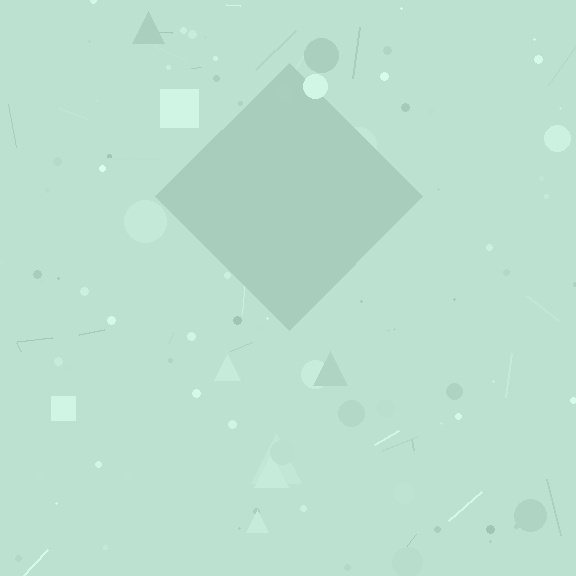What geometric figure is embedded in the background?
A diamond is embedded in the background.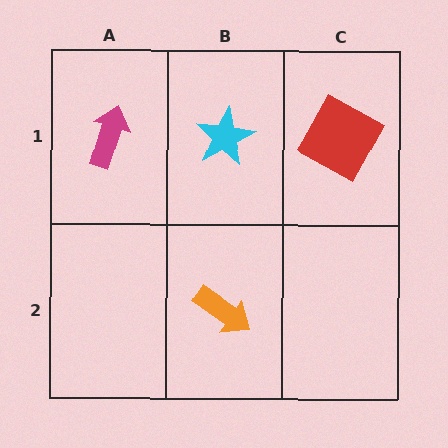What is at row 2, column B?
An orange arrow.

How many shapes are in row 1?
3 shapes.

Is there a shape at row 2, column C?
No, that cell is empty.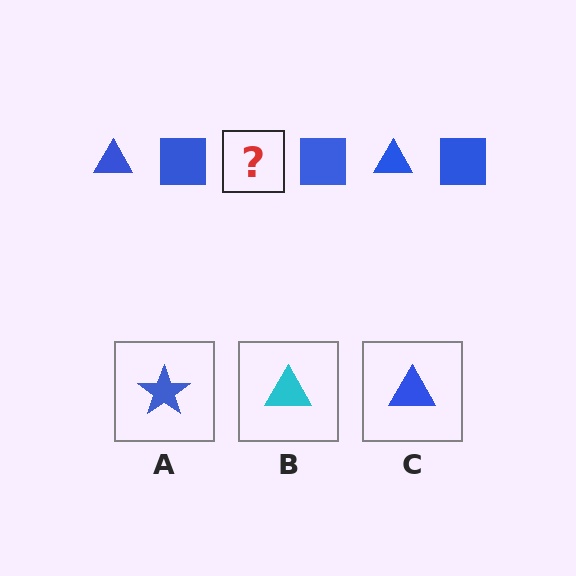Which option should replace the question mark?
Option C.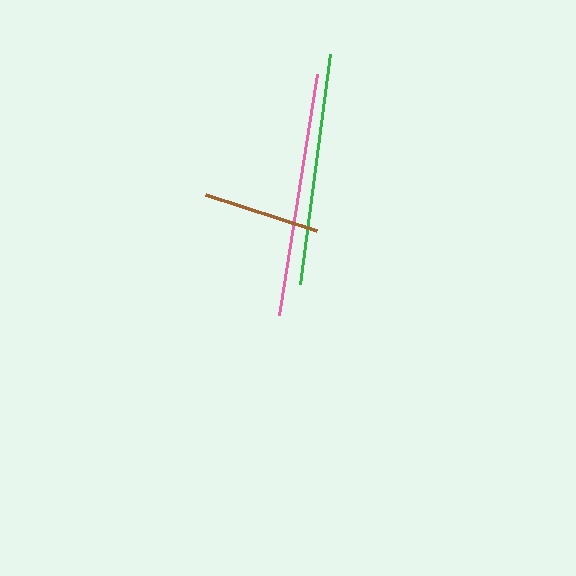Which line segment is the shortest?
The brown line is the shortest at approximately 116 pixels.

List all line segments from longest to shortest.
From longest to shortest: pink, green, brown.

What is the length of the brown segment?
The brown segment is approximately 116 pixels long.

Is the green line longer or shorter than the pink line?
The pink line is longer than the green line.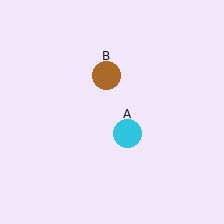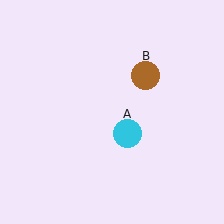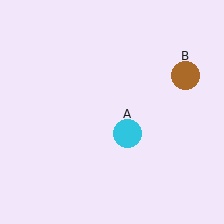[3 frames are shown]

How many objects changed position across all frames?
1 object changed position: brown circle (object B).